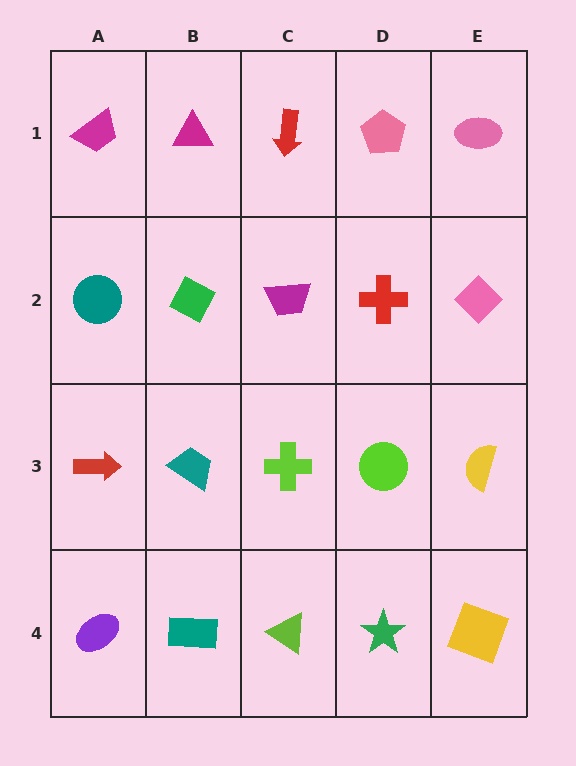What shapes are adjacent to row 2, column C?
A red arrow (row 1, column C), a lime cross (row 3, column C), a green diamond (row 2, column B), a red cross (row 2, column D).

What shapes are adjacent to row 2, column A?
A magenta trapezoid (row 1, column A), a red arrow (row 3, column A), a green diamond (row 2, column B).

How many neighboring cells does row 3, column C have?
4.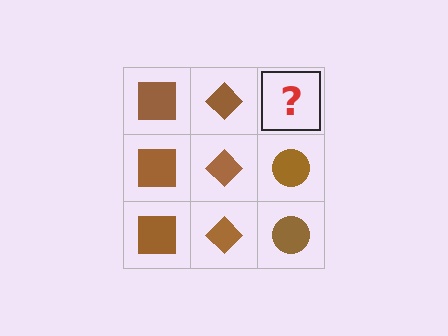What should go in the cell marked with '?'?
The missing cell should contain a brown circle.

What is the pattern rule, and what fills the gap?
The rule is that each column has a consistent shape. The gap should be filled with a brown circle.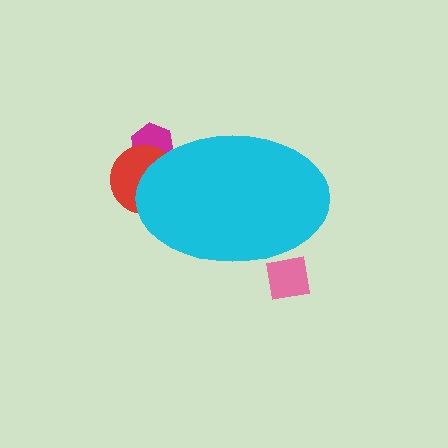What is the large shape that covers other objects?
A cyan ellipse.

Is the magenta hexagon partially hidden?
Yes, the magenta hexagon is partially hidden behind the cyan ellipse.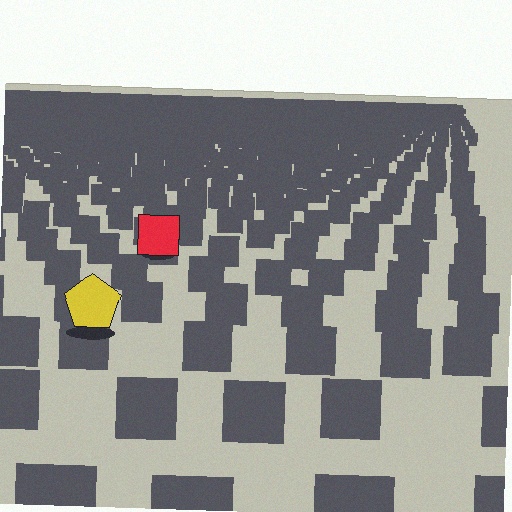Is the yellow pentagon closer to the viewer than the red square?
Yes. The yellow pentagon is closer — you can tell from the texture gradient: the ground texture is coarser near it.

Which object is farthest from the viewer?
The red square is farthest from the viewer. It appears smaller and the ground texture around it is denser.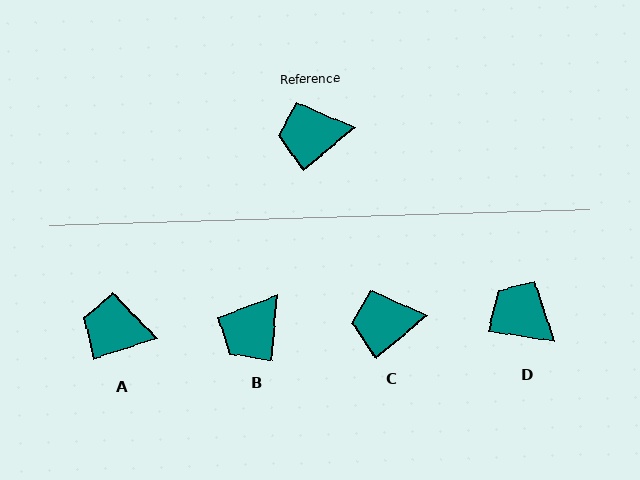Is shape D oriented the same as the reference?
No, it is off by about 49 degrees.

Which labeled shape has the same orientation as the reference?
C.